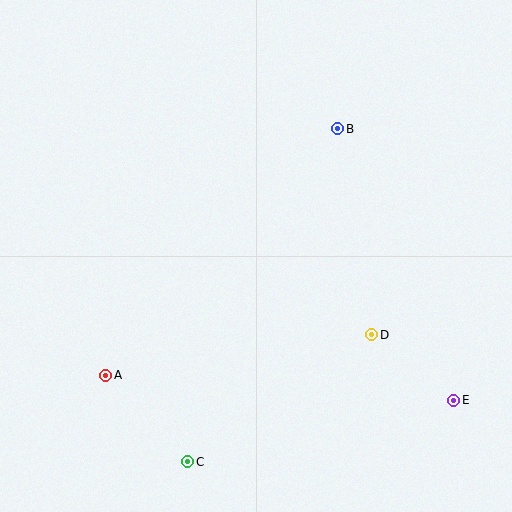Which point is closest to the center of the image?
Point D at (372, 335) is closest to the center.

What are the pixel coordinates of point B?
Point B is at (338, 129).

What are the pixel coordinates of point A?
Point A is at (106, 375).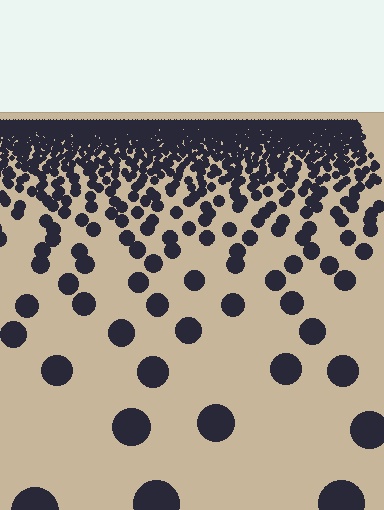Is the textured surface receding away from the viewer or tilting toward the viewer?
The surface is receding away from the viewer. Texture elements get smaller and denser toward the top.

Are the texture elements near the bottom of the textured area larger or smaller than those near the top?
Larger. Near the bottom, elements are closer to the viewer and appear at a bigger on-screen size.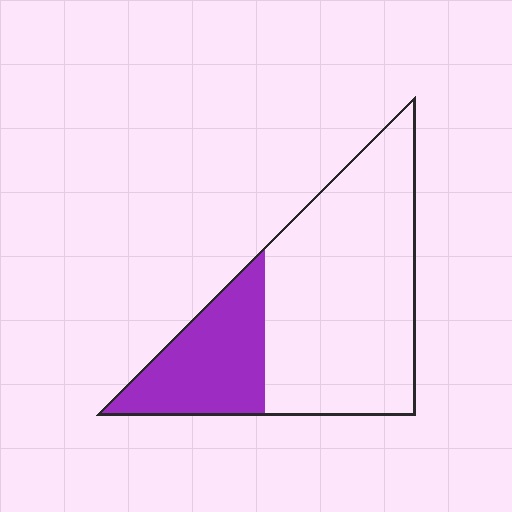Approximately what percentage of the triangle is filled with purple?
Approximately 30%.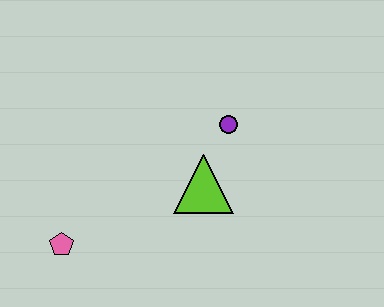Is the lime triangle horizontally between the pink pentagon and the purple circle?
Yes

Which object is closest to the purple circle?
The lime triangle is closest to the purple circle.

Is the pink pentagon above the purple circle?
No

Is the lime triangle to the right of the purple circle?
No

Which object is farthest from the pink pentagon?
The purple circle is farthest from the pink pentagon.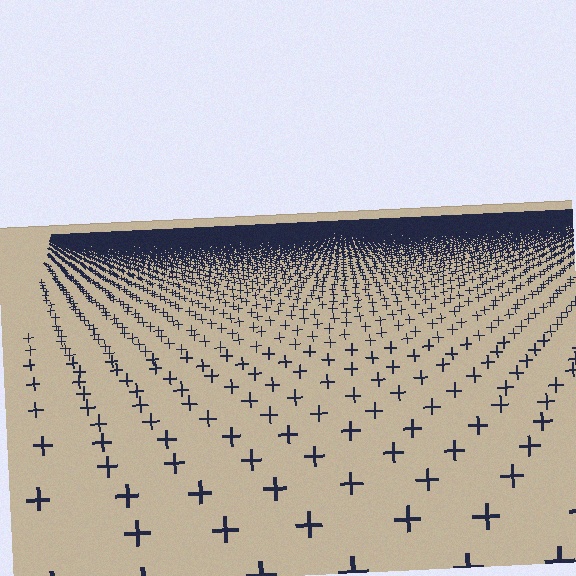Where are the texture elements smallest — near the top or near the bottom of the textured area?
Near the top.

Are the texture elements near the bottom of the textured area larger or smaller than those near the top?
Larger. Near the bottom, elements are closer to the viewer and appear at a bigger on-screen size.